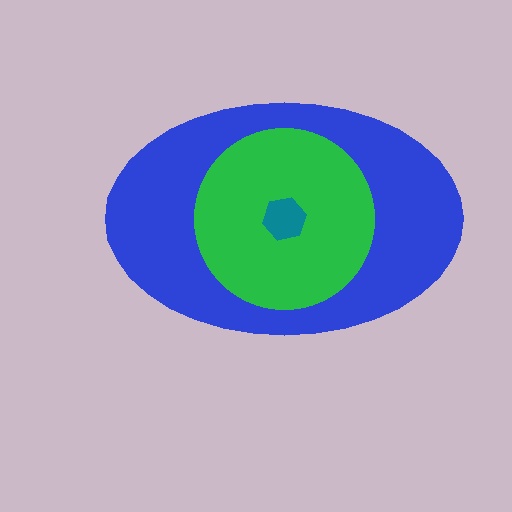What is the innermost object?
The teal hexagon.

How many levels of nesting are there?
3.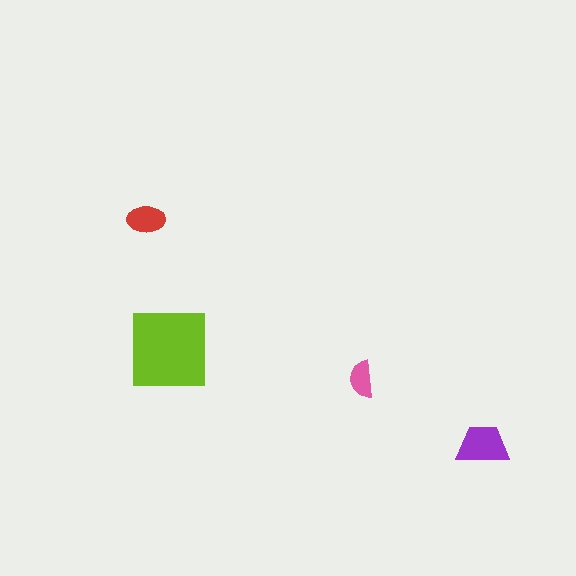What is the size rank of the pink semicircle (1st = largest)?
4th.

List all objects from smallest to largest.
The pink semicircle, the red ellipse, the purple trapezoid, the lime square.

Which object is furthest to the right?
The purple trapezoid is rightmost.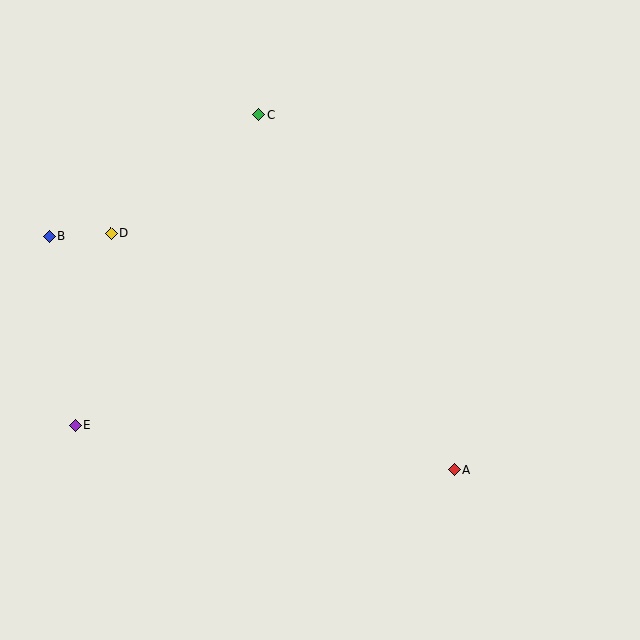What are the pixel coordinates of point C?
Point C is at (259, 115).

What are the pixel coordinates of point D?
Point D is at (111, 234).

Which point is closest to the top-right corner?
Point C is closest to the top-right corner.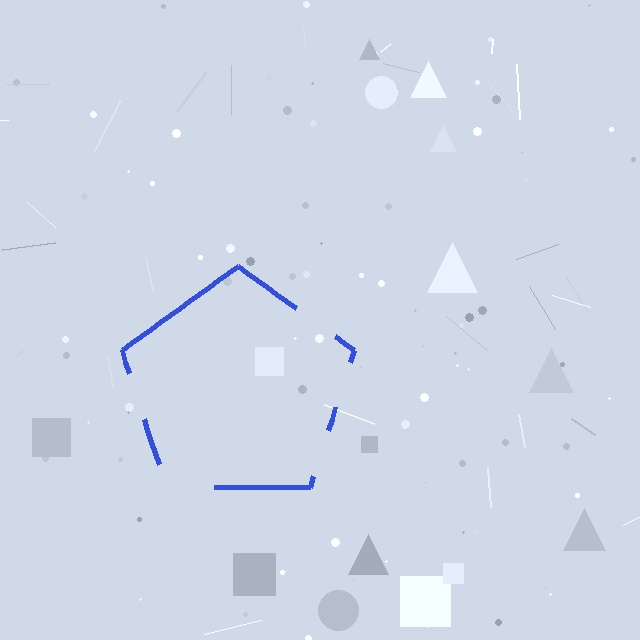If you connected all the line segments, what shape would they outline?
They would outline a pentagon.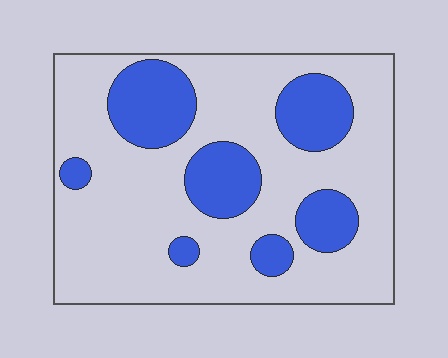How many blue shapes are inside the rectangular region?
7.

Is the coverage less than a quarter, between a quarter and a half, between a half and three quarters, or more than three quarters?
Between a quarter and a half.